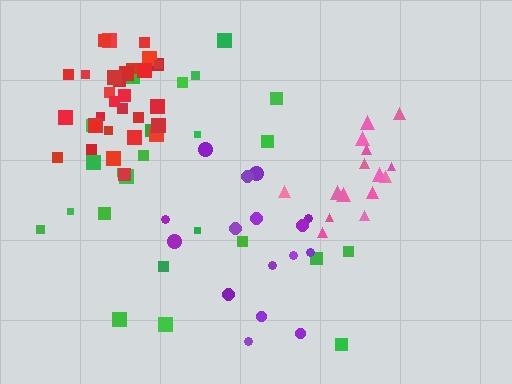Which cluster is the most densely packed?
Red.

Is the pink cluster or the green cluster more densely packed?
Pink.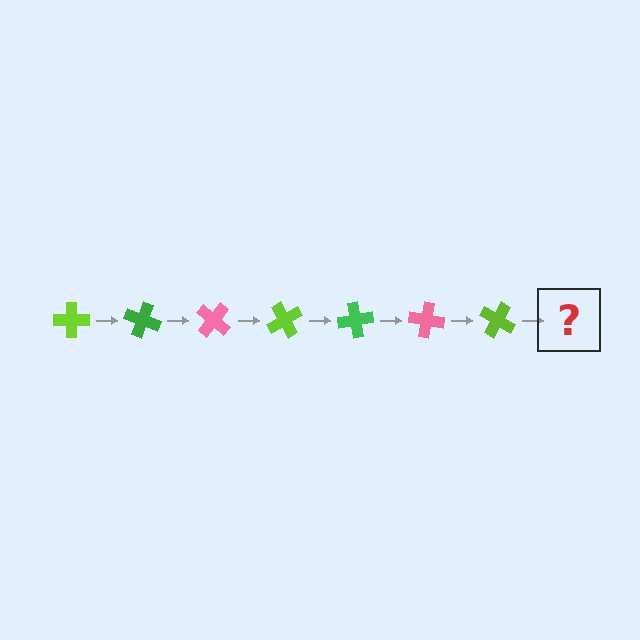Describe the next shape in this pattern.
It should be a green cross, rotated 140 degrees from the start.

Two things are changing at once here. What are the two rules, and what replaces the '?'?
The two rules are that it rotates 20 degrees each step and the color cycles through lime, green, and pink. The '?' should be a green cross, rotated 140 degrees from the start.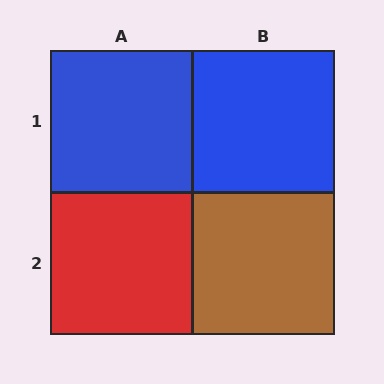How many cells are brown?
1 cell is brown.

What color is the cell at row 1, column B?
Blue.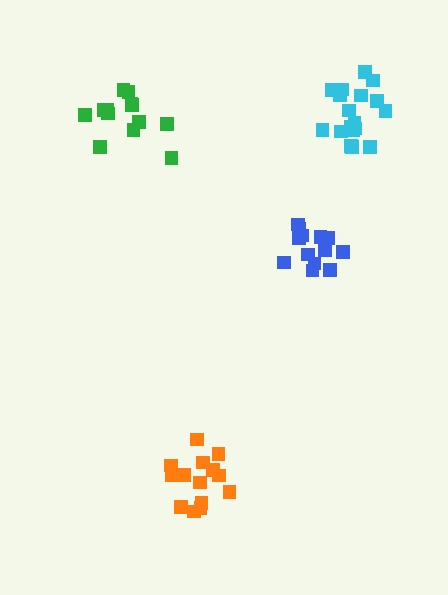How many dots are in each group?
Group 1: 14 dots, Group 2: 18 dots, Group 3: 14 dots, Group 4: 13 dots (59 total).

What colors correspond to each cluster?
The clusters are colored: blue, cyan, orange, green.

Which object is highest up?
The green cluster is topmost.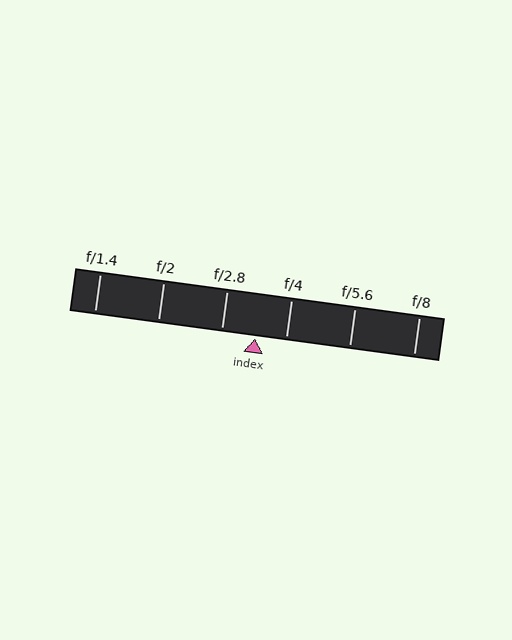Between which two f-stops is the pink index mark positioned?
The index mark is between f/2.8 and f/4.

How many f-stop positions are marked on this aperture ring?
There are 6 f-stop positions marked.